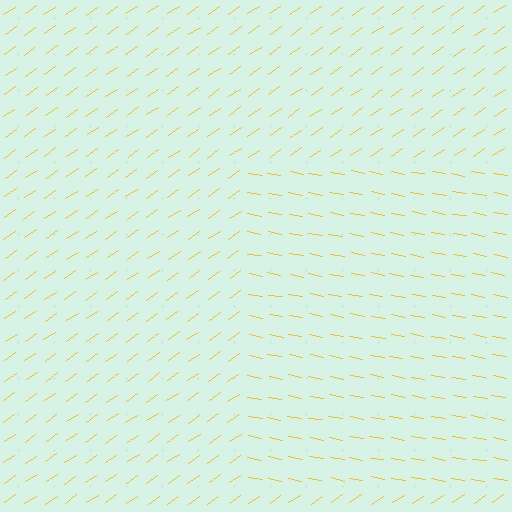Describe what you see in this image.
The image is filled with small yellow line segments. A rectangle region in the image has lines oriented differently from the surrounding lines, creating a visible texture boundary.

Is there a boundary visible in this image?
Yes, there is a texture boundary formed by a change in line orientation.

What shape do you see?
I see a rectangle.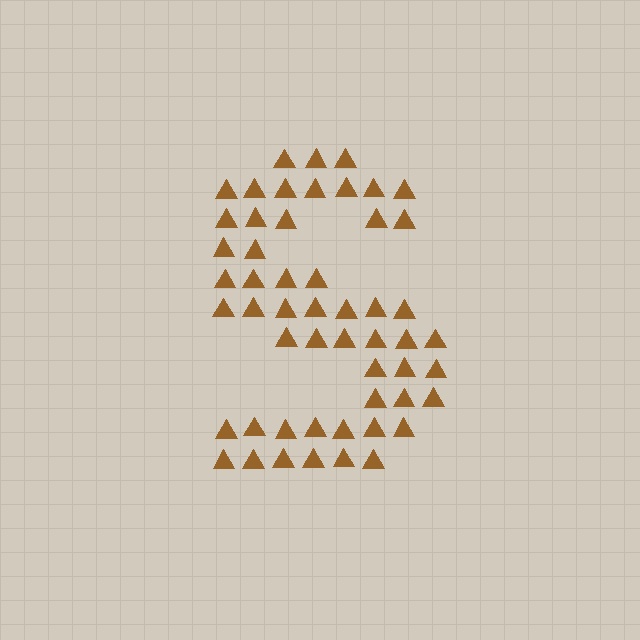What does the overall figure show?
The overall figure shows the letter S.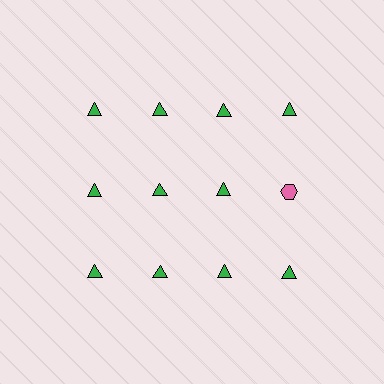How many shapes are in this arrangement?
There are 12 shapes arranged in a grid pattern.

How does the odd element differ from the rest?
It differs in both color (pink instead of green) and shape (hexagon instead of triangle).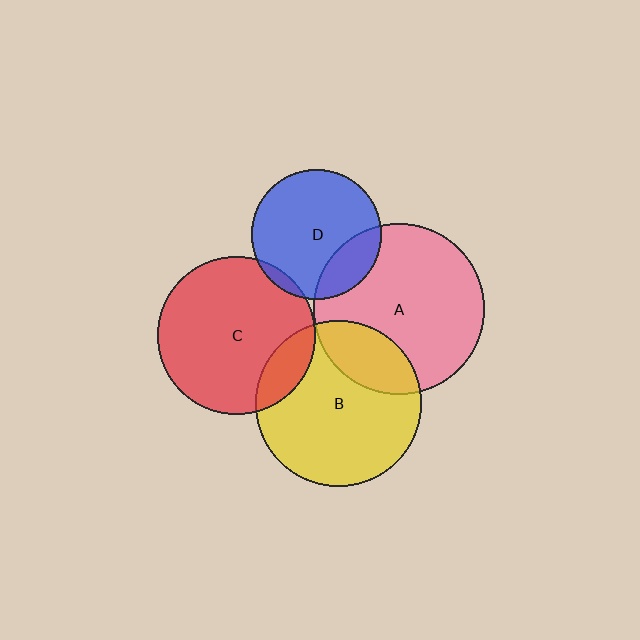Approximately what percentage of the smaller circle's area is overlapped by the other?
Approximately 25%.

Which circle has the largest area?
Circle A (pink).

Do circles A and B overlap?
Yes.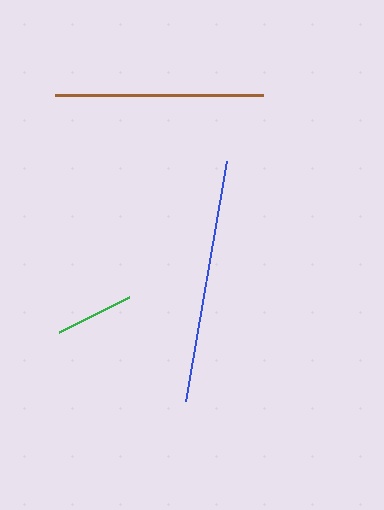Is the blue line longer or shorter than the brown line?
The blue line is longer than the brown line.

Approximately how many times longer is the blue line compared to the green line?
The blue line is approximately 3.1 times the length of the green line.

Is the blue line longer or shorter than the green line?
The blue line is longer than the green line.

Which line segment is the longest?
The blue line is the longest at approximately 244 pixels.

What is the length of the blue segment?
The blue segment is approximately 244 pixels long.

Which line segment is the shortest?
The green line is the shortest at approximately 78 pixels.